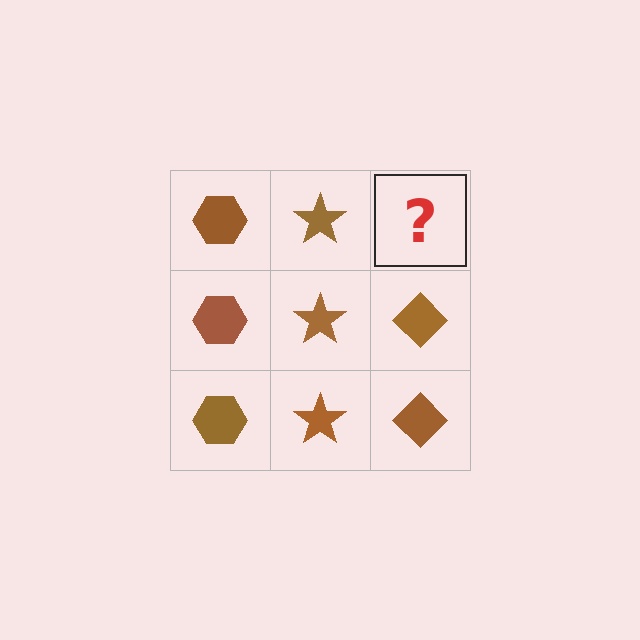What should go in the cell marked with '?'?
The missing cell should contain a brown diamond.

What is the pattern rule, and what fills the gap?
The rule is that each column has a consistent shape. The gap should be filled with a brown diamond.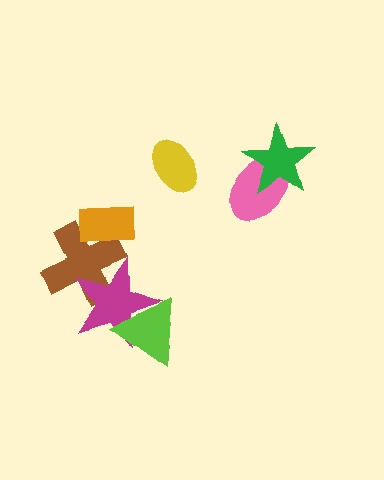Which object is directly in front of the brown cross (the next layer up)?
The magenta star is directly in front of the brown cross.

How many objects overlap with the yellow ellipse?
0 objects overlap with the yellow ellipse.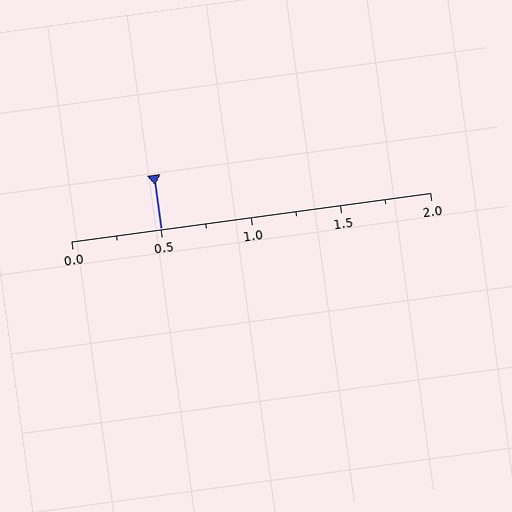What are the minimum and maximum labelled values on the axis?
The axis runs from 0.0 to 2.0.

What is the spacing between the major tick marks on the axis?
The major ticks are spaced 0.5 apart.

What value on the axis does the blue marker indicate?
The marker indicates approximately 0.5.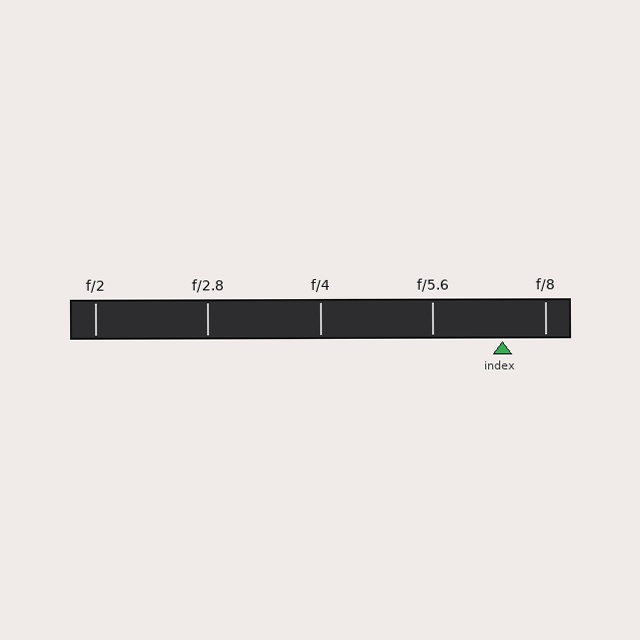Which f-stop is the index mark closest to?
The index mark is closest to f/8.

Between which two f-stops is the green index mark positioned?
The index mark is between f/5.6 and f/8.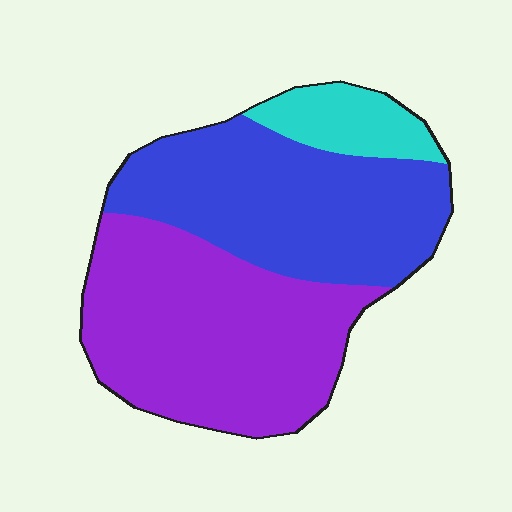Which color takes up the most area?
Purple, at roughly 50%.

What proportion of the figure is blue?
Blue covers about 40% of the figure.